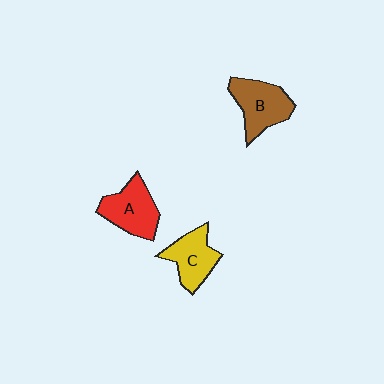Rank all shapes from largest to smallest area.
From largest to smallest: B (brown), A (red), C (yellow).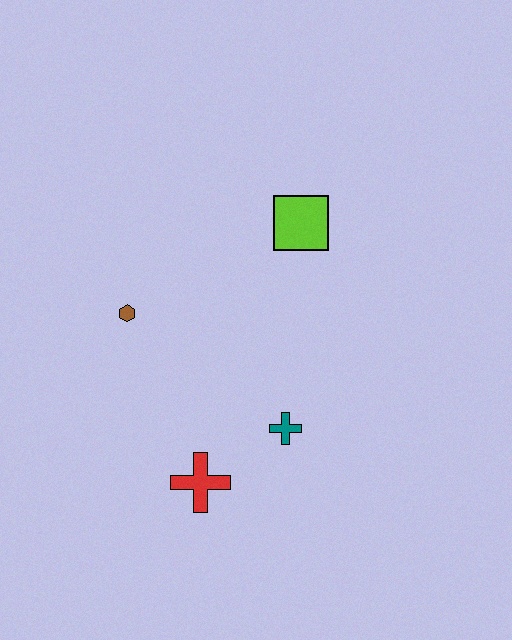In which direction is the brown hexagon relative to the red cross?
The brown hexagon is above the red cross.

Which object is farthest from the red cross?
The lime square is farthest from the red cross.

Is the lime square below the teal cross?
No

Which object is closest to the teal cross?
The red cross is closest to the teal cross.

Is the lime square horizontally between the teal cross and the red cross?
No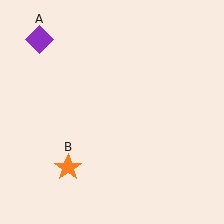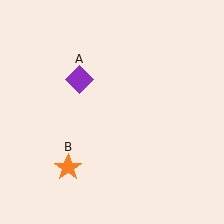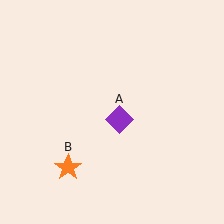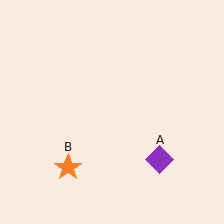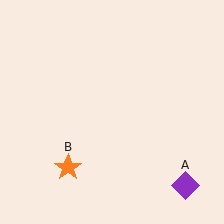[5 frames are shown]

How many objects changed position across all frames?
1 object changed position: purple diamond (object A).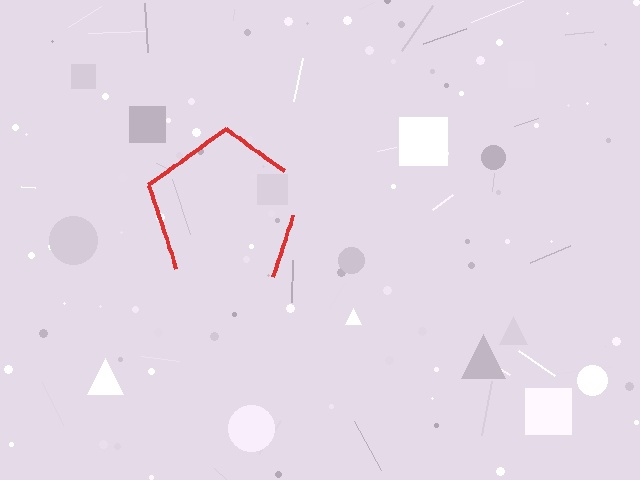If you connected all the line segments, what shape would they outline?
They would outline a pentagon.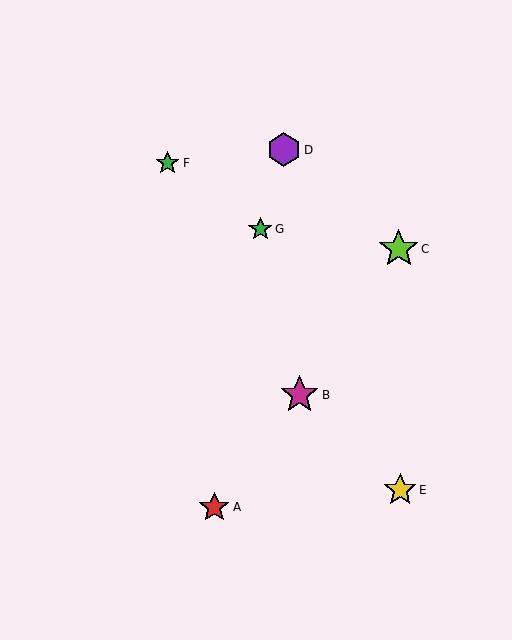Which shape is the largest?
The lime star (labeled C) is the largest.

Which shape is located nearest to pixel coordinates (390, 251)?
The lime star (labeled C) at (399, 249) is nearest to that location.